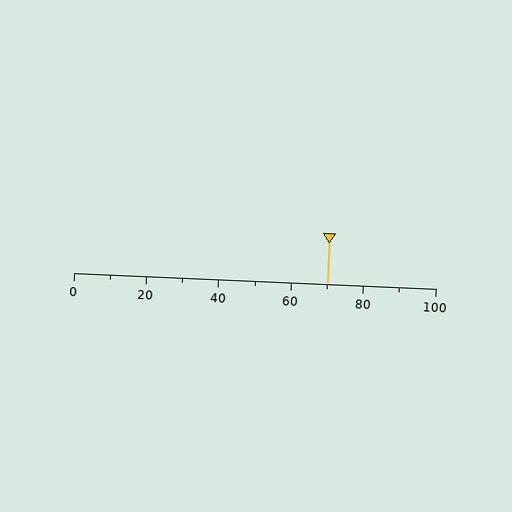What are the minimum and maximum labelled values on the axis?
The axis runs from 0 to 100.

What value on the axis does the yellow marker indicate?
The marker indicates approximately 70.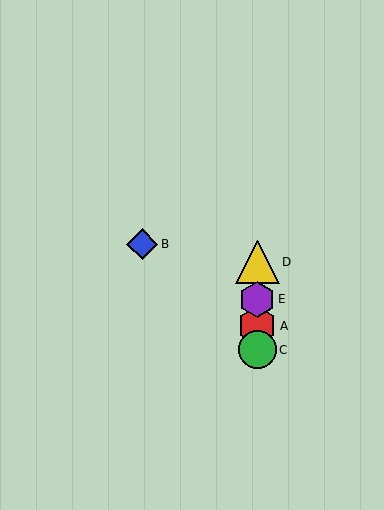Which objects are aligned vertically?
Objects A, C, D, E are aligned vertically.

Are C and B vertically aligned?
No, C is at x≈257 and B is at x≈142.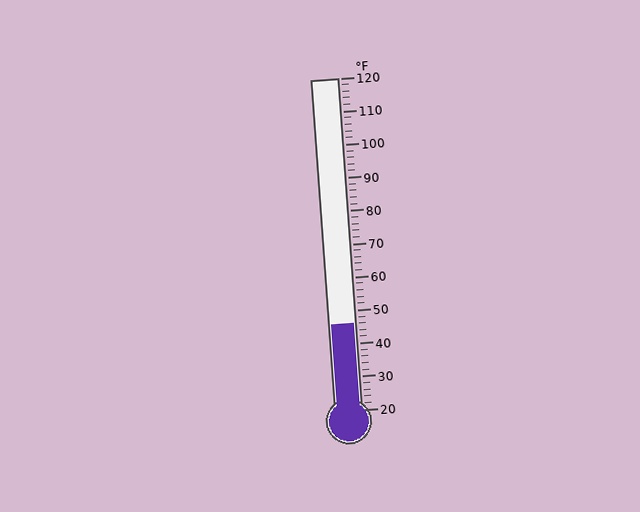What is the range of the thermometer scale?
The thermometer scale ranges from 20°F to 120°F.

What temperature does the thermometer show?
The thermometer shows approximately 46°F.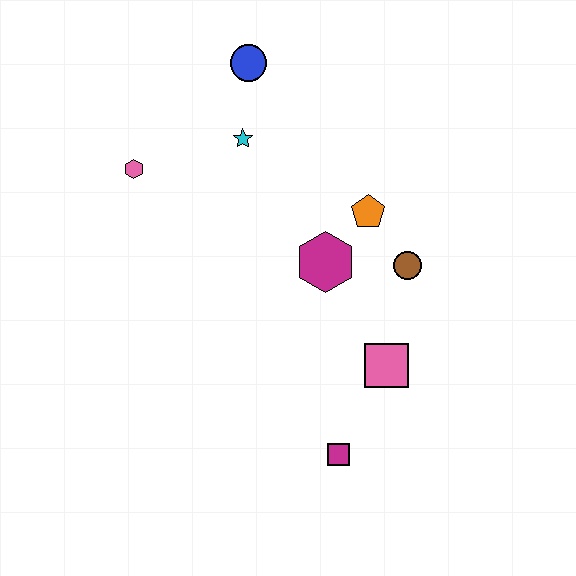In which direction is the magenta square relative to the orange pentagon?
The magenta square is below the orange pentagon.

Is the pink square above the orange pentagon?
No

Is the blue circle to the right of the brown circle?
No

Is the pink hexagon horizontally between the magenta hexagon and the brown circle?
No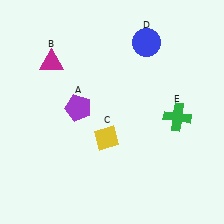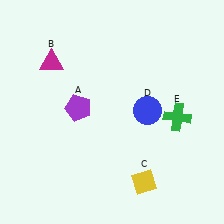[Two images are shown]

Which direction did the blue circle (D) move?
The blue circle (D) moved down.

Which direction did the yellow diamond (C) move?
The yellow diamond (C) moved down.